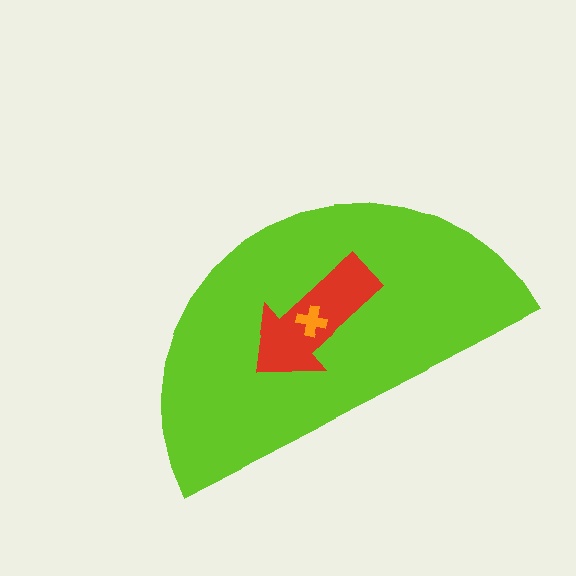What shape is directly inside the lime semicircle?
The red arrow.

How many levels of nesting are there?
3.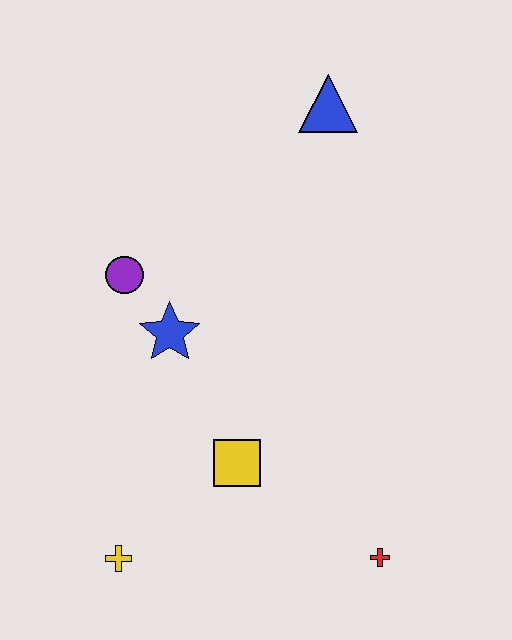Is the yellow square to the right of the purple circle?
Yes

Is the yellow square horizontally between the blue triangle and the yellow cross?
Yes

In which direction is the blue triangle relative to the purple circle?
The blue triangle is to the right of the purple circle.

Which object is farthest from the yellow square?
The blue triangle is farthest from the yellow square.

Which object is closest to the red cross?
The yellow square is closest to the red cross.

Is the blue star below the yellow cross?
No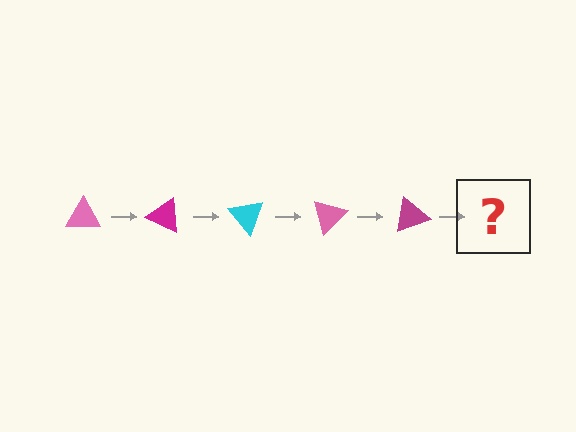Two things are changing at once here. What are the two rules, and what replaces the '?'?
The two rules are that it rotates 25 degrees each step and the color cycles through pink, magenta, and cyan. The '?' should be a cyan triangle, rotated 125 degrees from the start.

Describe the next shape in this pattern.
It should be a cyan triangle, rotated 125 degrees from the start.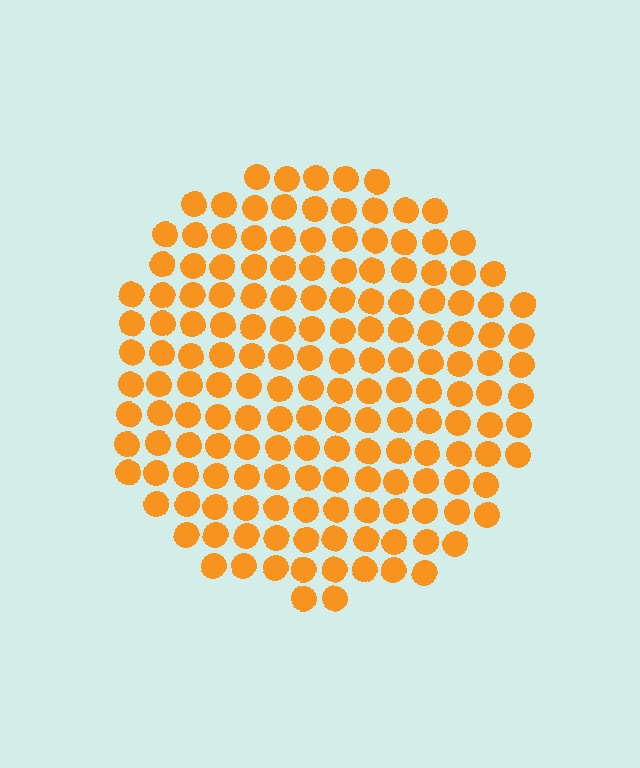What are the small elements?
The small elements are circles.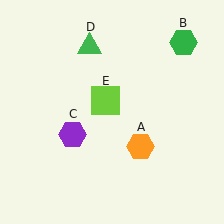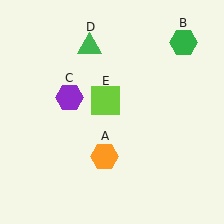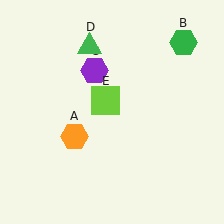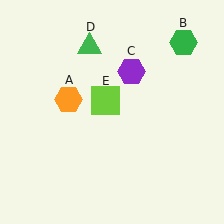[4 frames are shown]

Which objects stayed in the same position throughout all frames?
Green hexagon (object B) and green triangle (object D) and lime square (object E) remained stationary.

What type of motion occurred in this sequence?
The orange hexagon (object A), purple hexagon (object C) rotated clockwise around the center of the scene.